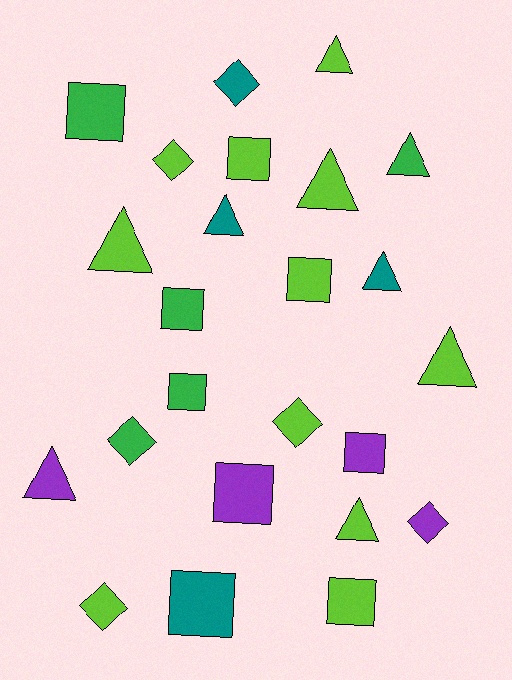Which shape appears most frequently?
Square, with 9 objects.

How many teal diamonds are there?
There is 1 teal diamond.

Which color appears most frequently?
Lime, with 11 objects.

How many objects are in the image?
There are 24 objects.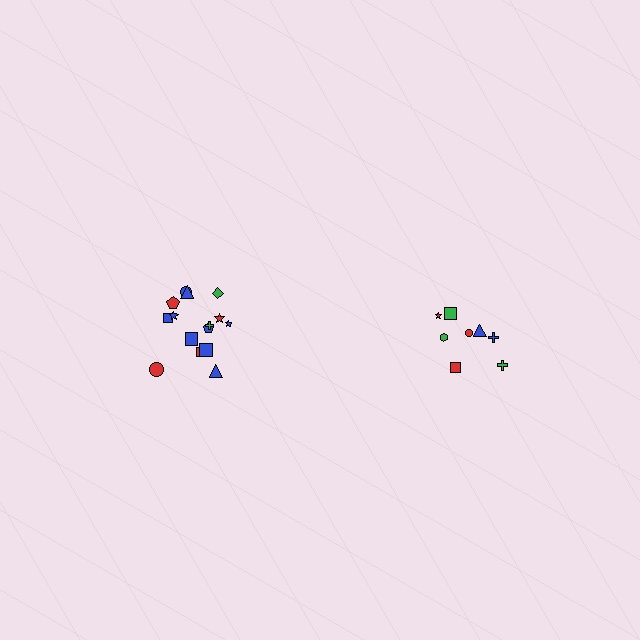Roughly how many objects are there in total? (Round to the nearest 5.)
Roughly 25 objects in total.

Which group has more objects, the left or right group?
The left group.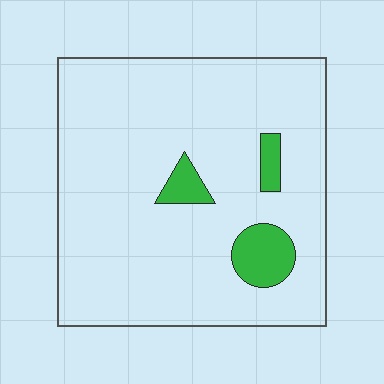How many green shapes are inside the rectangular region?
3.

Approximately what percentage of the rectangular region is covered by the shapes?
Approximately 10%.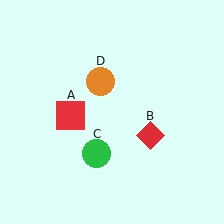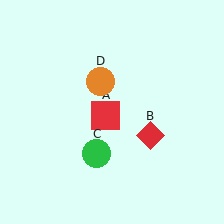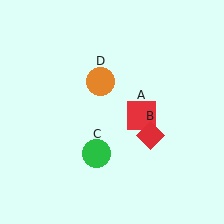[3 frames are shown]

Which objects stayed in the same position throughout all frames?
Red diamond (object B) and green circle (object C) and orange circle (object D) remained stationary.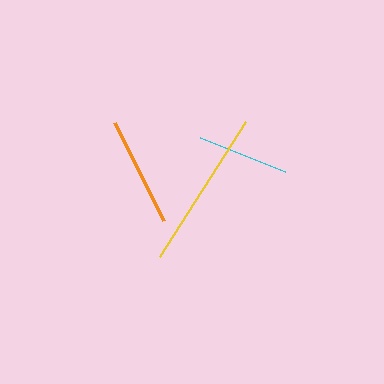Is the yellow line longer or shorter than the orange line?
The yellow line is longer than the orange line.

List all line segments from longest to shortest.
From longest to shortest: yellow, orange, cyan.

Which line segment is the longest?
The yellow line is the longest at approximately 160 pixels.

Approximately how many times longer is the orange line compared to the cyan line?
The orange line is approximately 1.2 times the length of the cyan line.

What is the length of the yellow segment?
The yellow segment is approximately 160 pixels long.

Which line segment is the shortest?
The cyan line is the shortest at approximately 91 pixels.